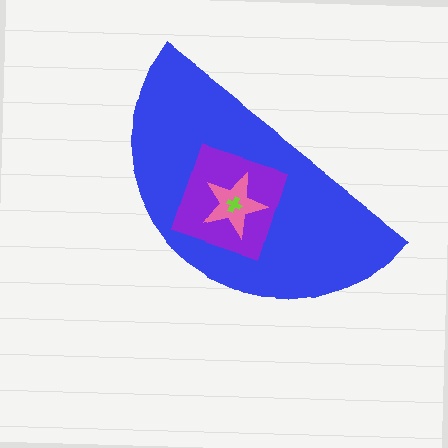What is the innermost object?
The lime cross.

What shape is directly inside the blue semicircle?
The purple square.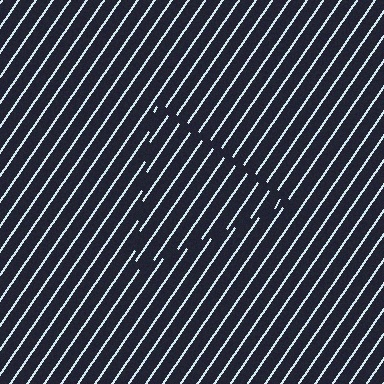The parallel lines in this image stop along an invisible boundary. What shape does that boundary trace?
An illusory triangle. The interior of the shape contains the same grating, shifted by half a period — the contour is defined by the phase discontinuity where line-ends from the inner and outer gratings abut.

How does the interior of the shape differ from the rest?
The interior of the shape contains the same grating, shifted by half a period — the contour is defined by the phase discontinuity where line-ends from the inner and outer gratings abut.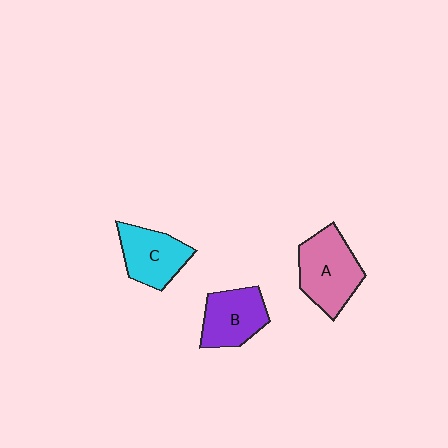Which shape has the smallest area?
Shape B (purple).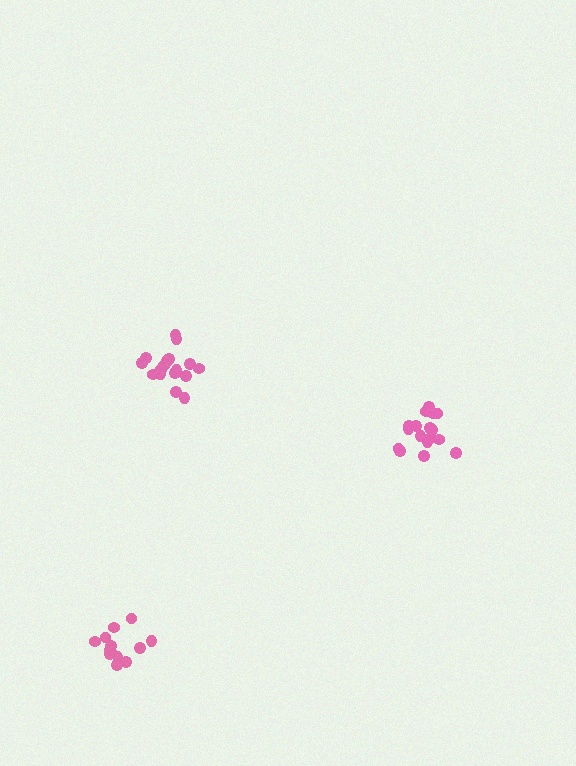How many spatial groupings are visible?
There are 3 spatial groupings.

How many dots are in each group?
Group 1: 17 dots, Group 2: 13 dots, Group 3: 17 dots (47 total).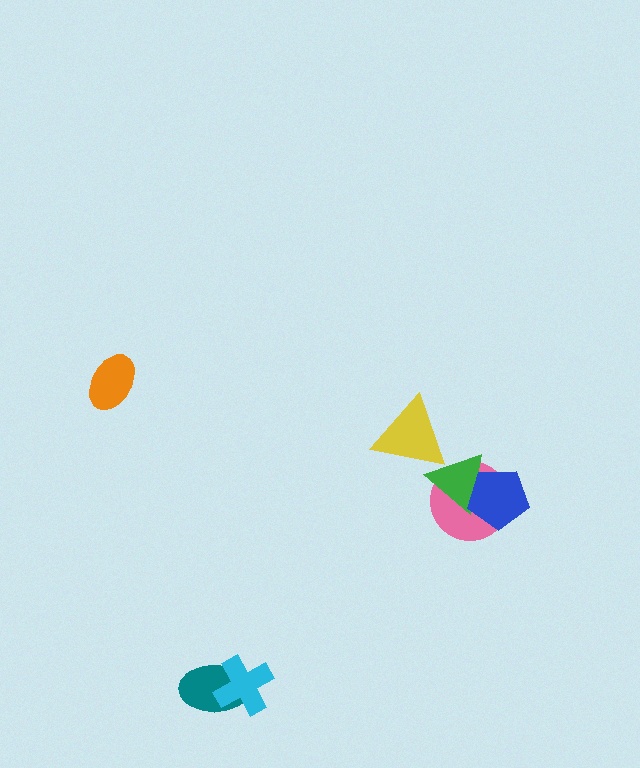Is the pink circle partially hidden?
Yes, it is partially covered by another shape.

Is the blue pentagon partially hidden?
No, no other shape covers it.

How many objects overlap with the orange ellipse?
0 objects overlap with the orange ellipse.